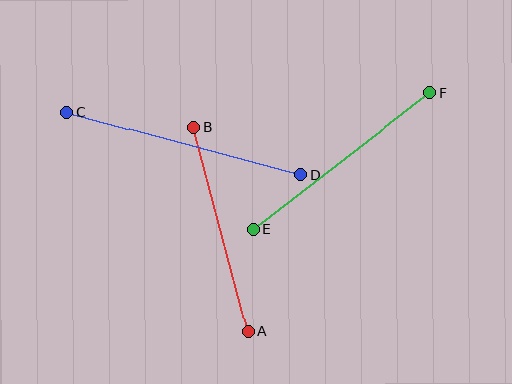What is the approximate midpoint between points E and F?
The midpoint is at approximately (341, 161) pixels.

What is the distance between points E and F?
The distance is approximately 223 pixels.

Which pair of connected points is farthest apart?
Points C and D are farthest apart.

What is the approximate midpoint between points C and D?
The midpoint is at approximately (184, 143) pixels.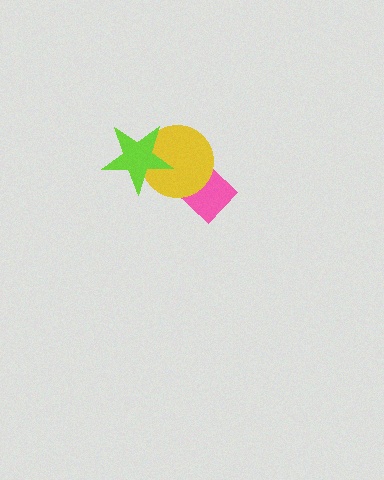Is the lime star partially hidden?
No, no other shape covers it.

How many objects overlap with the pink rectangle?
2 objects overlap with the pink rectangle.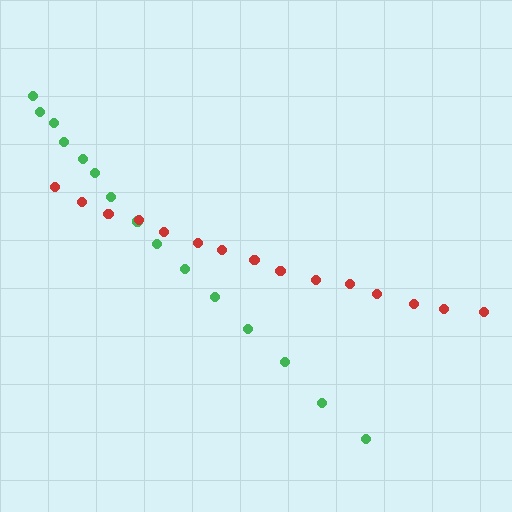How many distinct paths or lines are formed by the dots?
There are 2 distinct paths.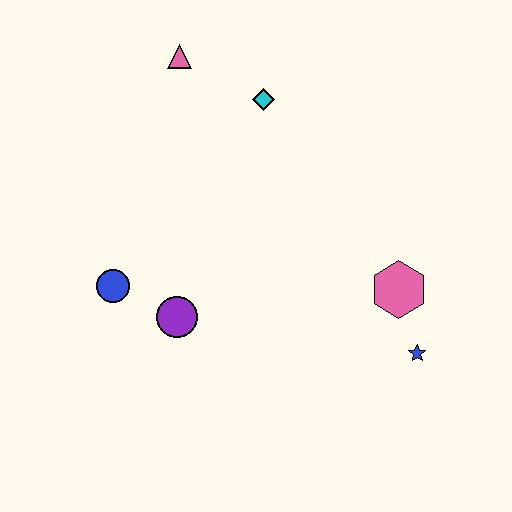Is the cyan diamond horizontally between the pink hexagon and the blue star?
No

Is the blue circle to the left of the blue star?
Yes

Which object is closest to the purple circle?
The blue circle is closest to the purple circle.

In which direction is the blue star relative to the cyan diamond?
The blue star is below the cyan diamond.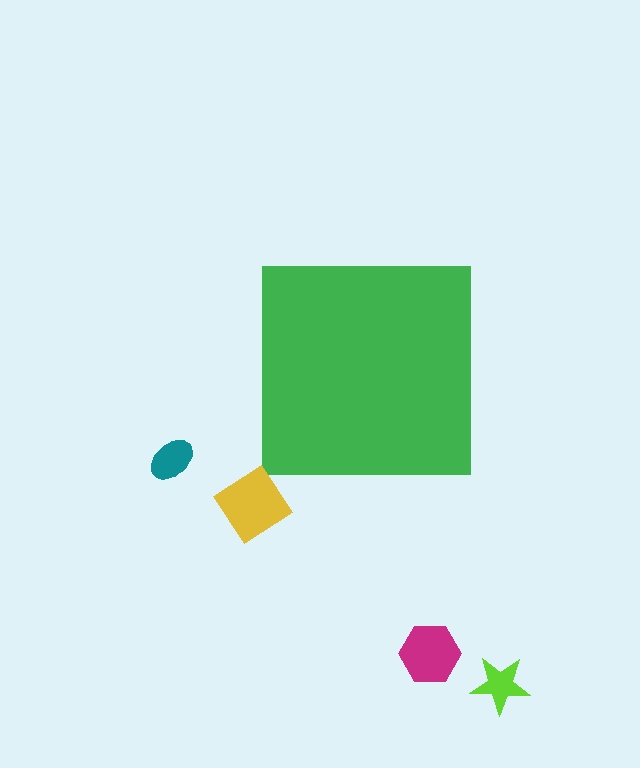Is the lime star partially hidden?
No, the lime star is fully visible.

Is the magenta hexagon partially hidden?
No, the magenta hexagon is fully visible.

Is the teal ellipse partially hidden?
No, the teal ellipse is fully visible.